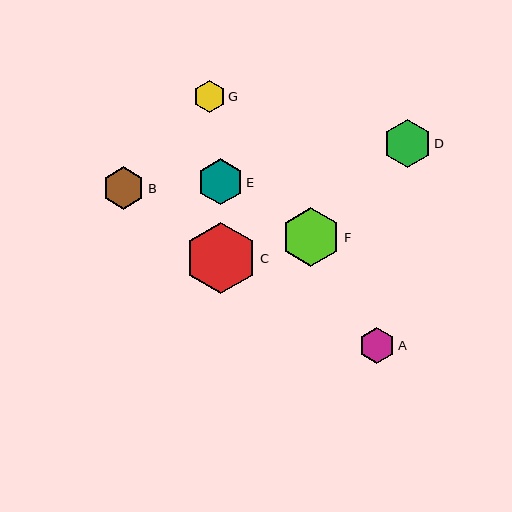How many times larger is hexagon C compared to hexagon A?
Hexagon C is approximately 2.0 times the size of hexagon A.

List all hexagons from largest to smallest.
From largest to smallest: C, F, D, E, B, A, G.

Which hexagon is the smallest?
Hexagon G is the smallest with a size of approximately 32 pixels.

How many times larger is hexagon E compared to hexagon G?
Hexagon E is approximately 1.4 times the size of hexagon G.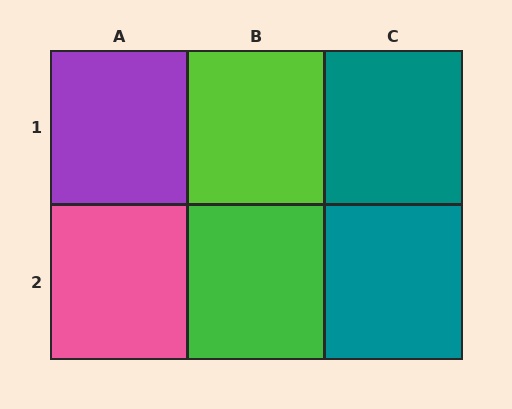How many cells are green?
1 cell is green.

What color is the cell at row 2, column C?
Teal.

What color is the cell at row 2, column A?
Pink.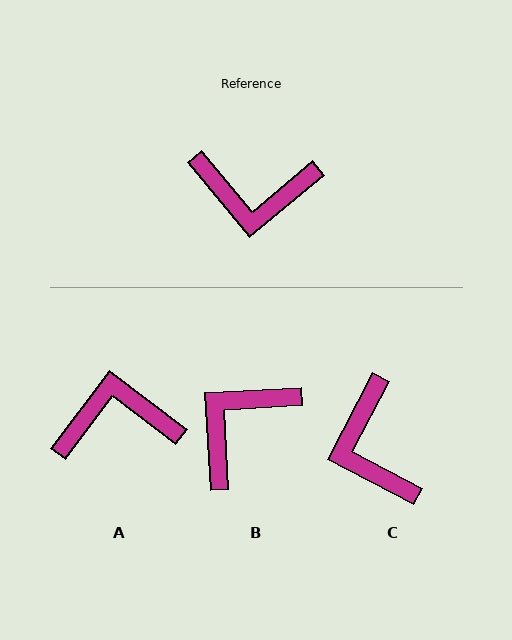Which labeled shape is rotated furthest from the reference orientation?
A, about 167 degrees away.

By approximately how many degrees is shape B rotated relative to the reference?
Approximately 126 degrees clockwise.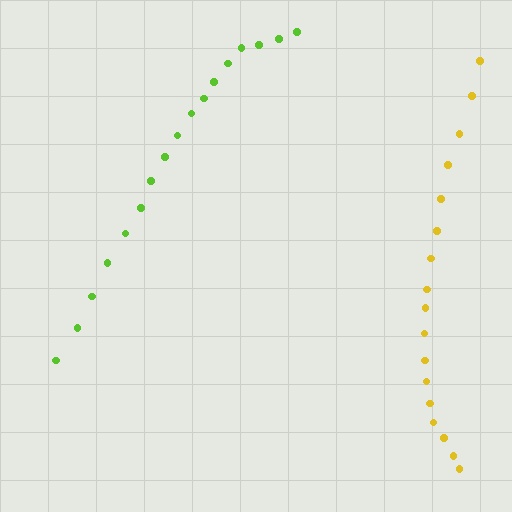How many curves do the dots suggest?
There are 2 distinct paths.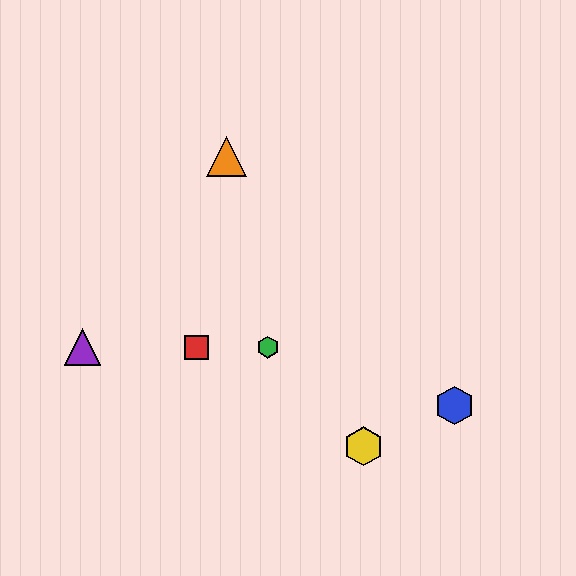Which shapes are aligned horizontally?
The red square, the green hexagon, the purple triangle are aligned horizontally.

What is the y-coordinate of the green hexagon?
The green hexagon is at y≈347.